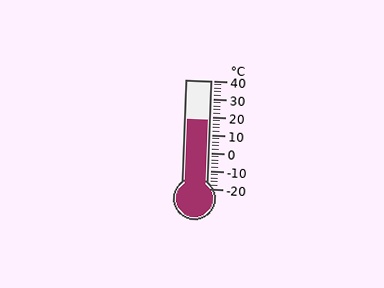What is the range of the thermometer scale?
The thermometer scale ranges from -20°C to 40°C.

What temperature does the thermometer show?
The thermometer shows approximately 18°C.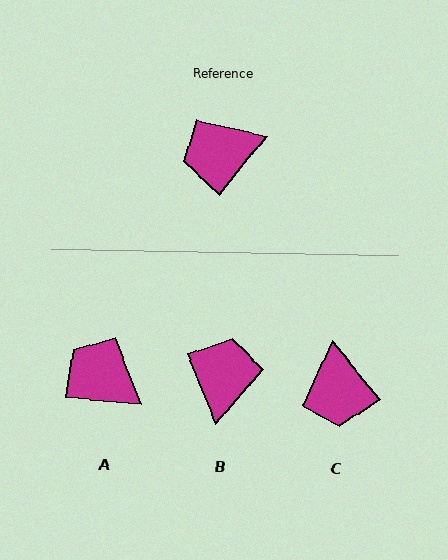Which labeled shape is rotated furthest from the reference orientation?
B, about 118 degrees away.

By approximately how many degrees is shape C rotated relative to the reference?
Approximately 78 degrees counter-clockwise.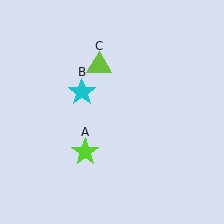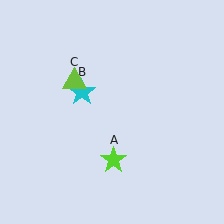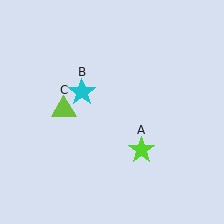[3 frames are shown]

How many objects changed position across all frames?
2 objects changed position: lime star (object A), lime triangle (object C).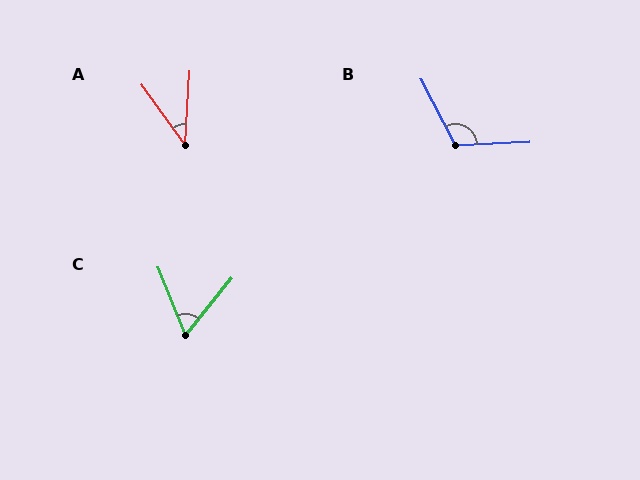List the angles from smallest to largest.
A (39°), C (61°), B (115°).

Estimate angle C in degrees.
Approximately 61 degrees.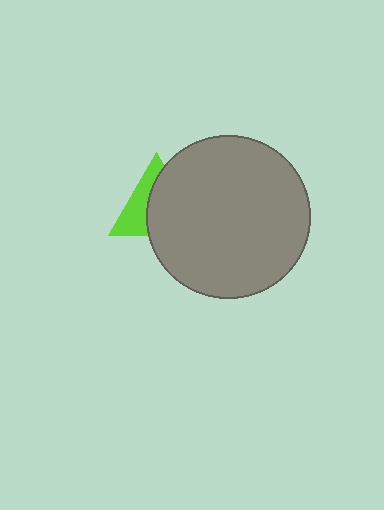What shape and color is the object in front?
The object in front is a gray circle.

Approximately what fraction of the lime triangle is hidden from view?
Roughly 59% of the lime triangle is hidden behind the gray circle.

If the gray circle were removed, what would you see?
You would see the complete lime triangle.